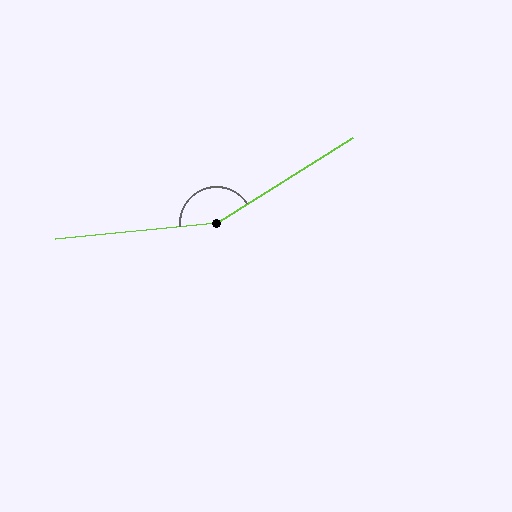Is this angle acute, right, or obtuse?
It is obtuse.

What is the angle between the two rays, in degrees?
Approximately 154 degrees.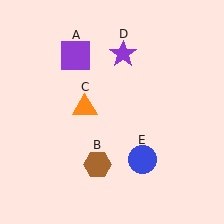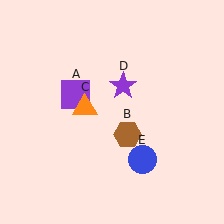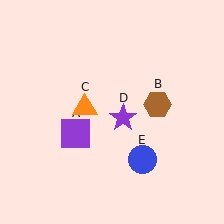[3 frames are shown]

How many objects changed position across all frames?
3 objects changed position: purple square (object A), brown hexagon (object B), purple star (object D).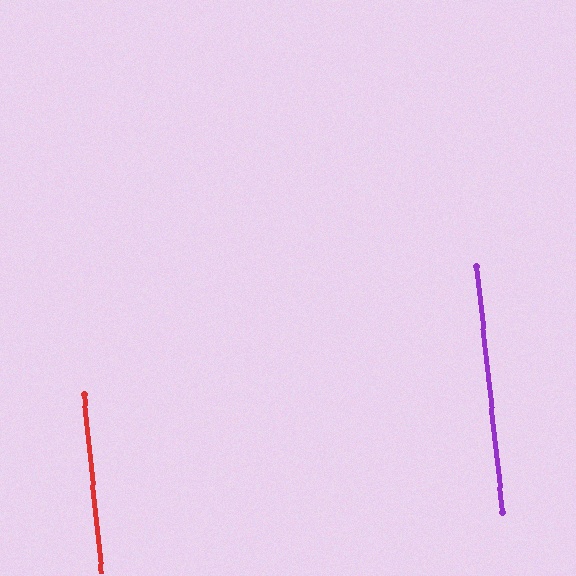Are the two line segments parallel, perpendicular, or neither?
Parallel — their directions differ by only 0.4°.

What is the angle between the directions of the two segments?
Approximately 0 degrees.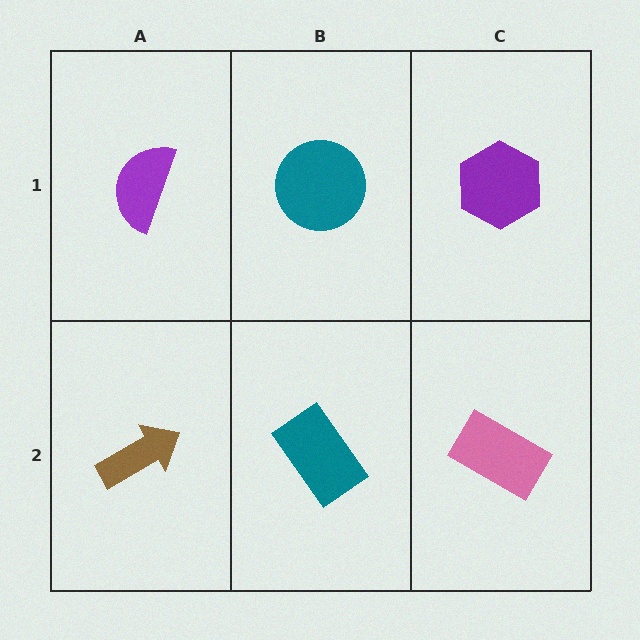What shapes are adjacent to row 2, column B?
A teal circle (row 1, column B), a brown arrow (row 2, column A), a pink rectangle (row 2, column C).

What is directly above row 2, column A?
A purple semicircle.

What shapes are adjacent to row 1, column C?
A pink rectangle (row 2, column C), a teal circle (row 1, column B).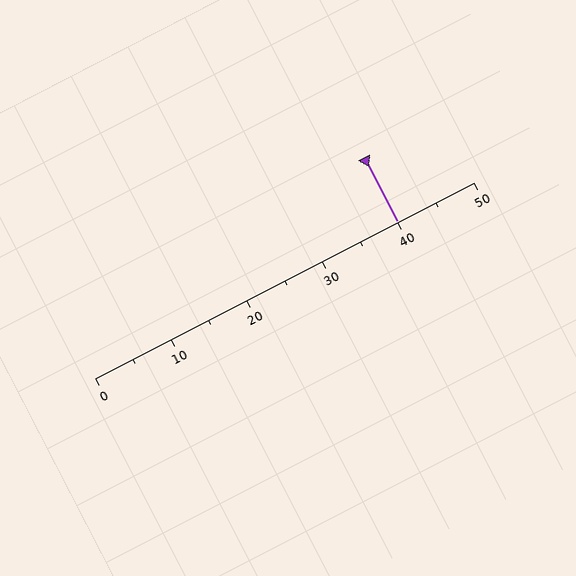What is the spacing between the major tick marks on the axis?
The major ticks are spaced 10 apart.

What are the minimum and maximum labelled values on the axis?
The axis runs from 0 to 50.